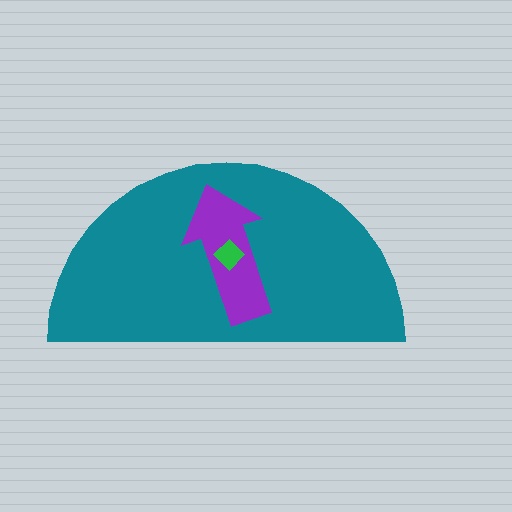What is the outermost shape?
The teal semicircle.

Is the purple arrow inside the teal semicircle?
Yes.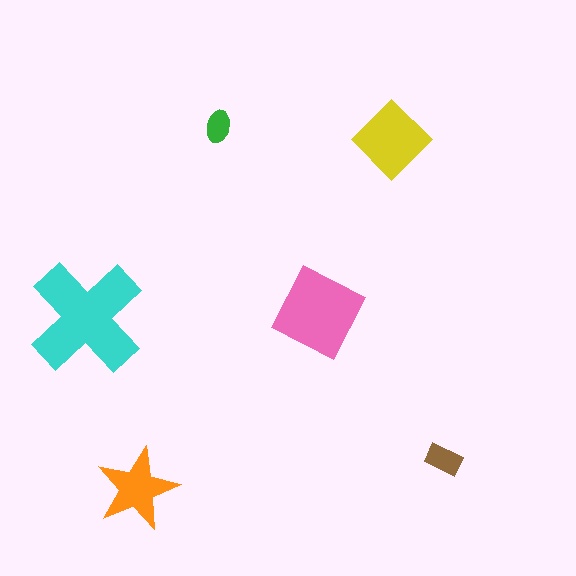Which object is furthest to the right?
The brown rectangle is rightmost.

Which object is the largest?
The cyan cross.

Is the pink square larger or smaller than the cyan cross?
Smaller.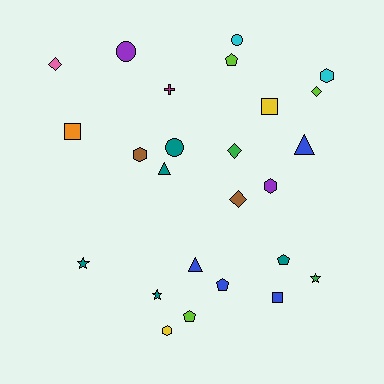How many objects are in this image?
There are 25 objects.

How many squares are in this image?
There are 3 squares.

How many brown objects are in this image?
There are 2 brown objects.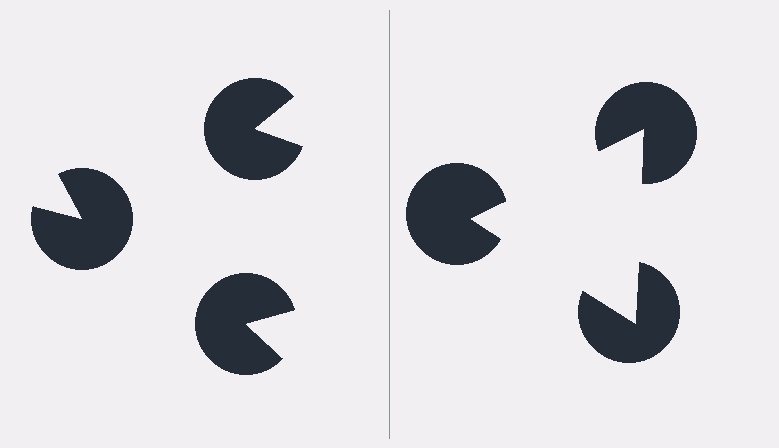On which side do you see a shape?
An illusory triangle appears on the right side. On the left side the wedge cuts are rotated, so no coherent shape forms.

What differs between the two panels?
The pac-man discs are positioned identically on both sides; only the wedge orientations differ. On the right they align to a triangle; on the left they are misaligned.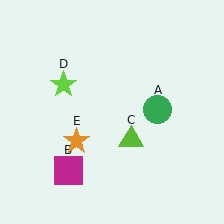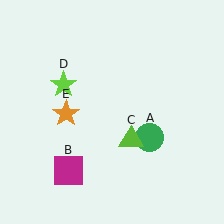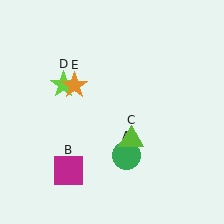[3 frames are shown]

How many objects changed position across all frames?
2 objects changed position: green circle (object A), orange star (object E).